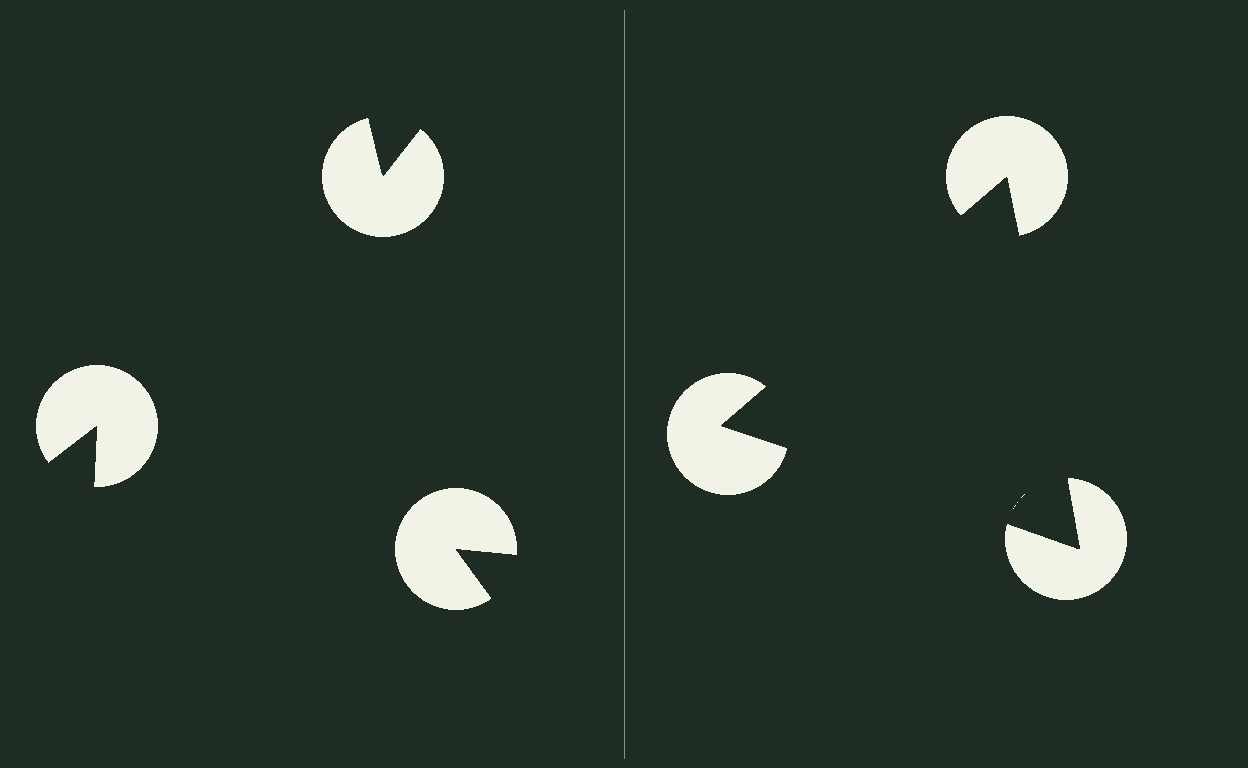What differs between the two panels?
The pac-man discs are positioned identically on both sides; only the wedge orientations differ. On the right they align to a triangle; on the left they are misaligned.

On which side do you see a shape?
An illusory triangle appears on the right side. On the left side the wedge cuts are rotated, so no coherent shape forms.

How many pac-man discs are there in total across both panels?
6 — 3 on each side.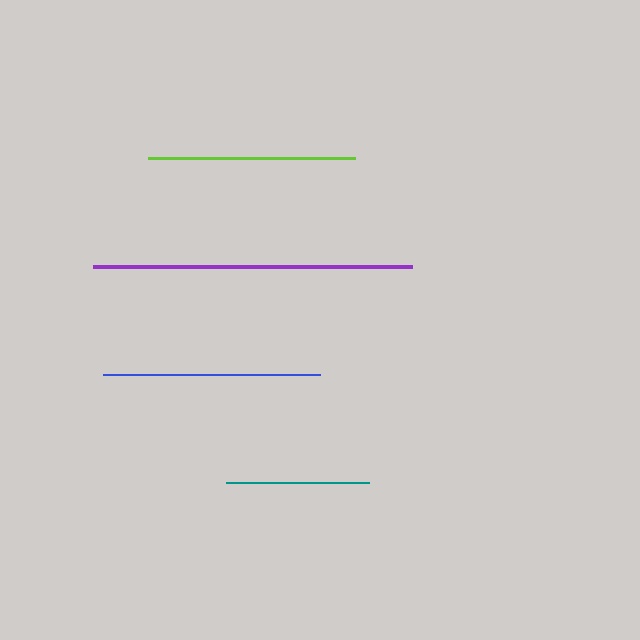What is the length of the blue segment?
The blue segment is approximately 217 pixels long.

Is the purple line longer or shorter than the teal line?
The purple line is longer than the teal line.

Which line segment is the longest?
The purple line is the longest at approximately 319 pixels.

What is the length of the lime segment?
The lime segment is approximately 207 pixels long.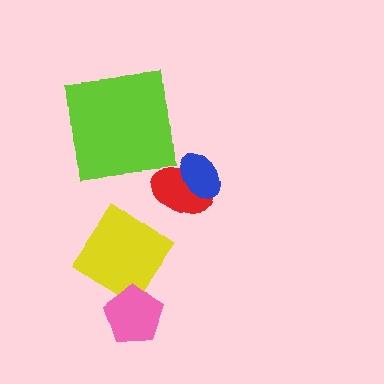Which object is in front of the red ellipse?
The blue ellipse is in front of the red ellipse.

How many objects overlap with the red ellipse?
1 object overlaps with the red ellipse.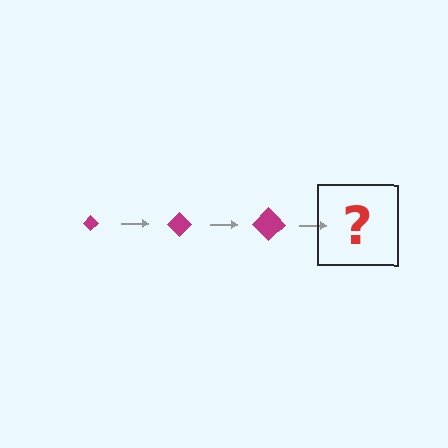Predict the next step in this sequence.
The next step is a magenta diamond, larger than the previous one.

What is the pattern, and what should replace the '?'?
The pattern is that the diamond gets progressively larger each step. The '?' should be a magenta diamond, larger than the previous one.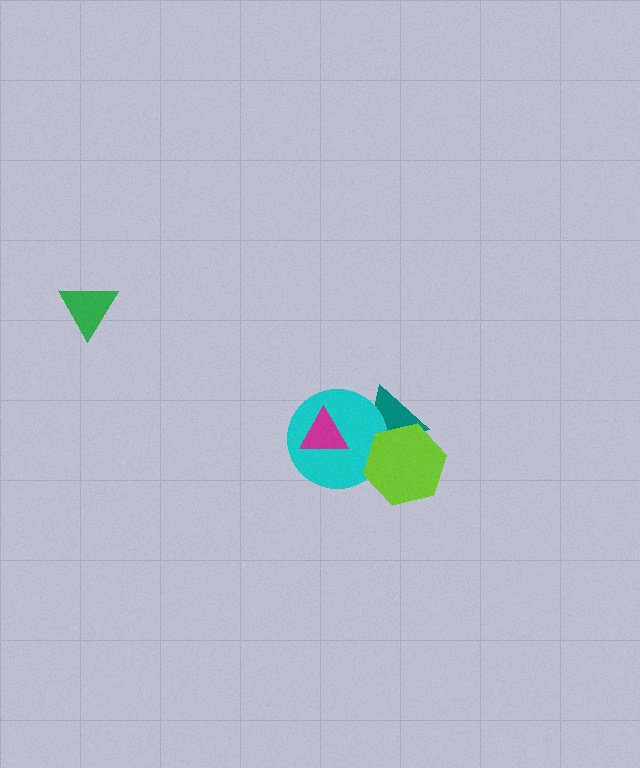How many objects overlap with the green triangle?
0 objects overlap with the green triangle.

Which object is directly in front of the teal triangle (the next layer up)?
The cyan circle is directly in front of the teal triangle.